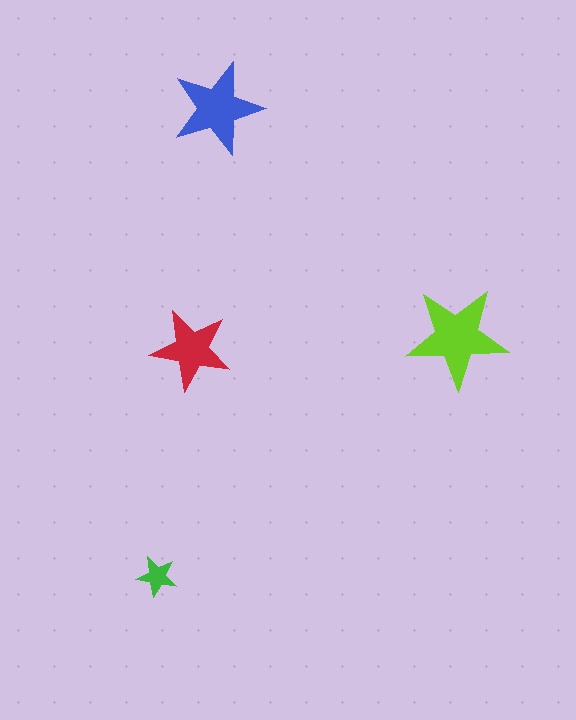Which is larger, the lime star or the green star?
The lime one.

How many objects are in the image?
There are 4 objects in the image.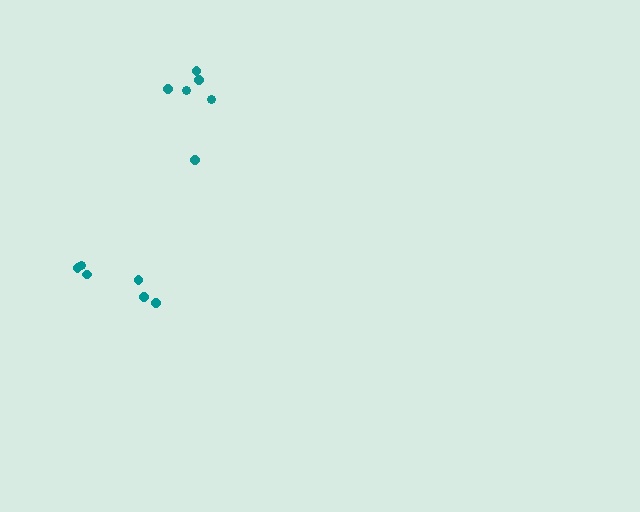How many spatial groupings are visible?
There are 2 spatial groupings.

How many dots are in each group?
Group 1: 6 dots, Group 2: 6 dots (12 total).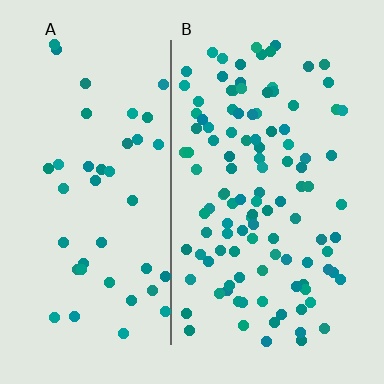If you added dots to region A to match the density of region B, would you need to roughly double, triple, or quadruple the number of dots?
Approximately triple.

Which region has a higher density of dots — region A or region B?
B (the right).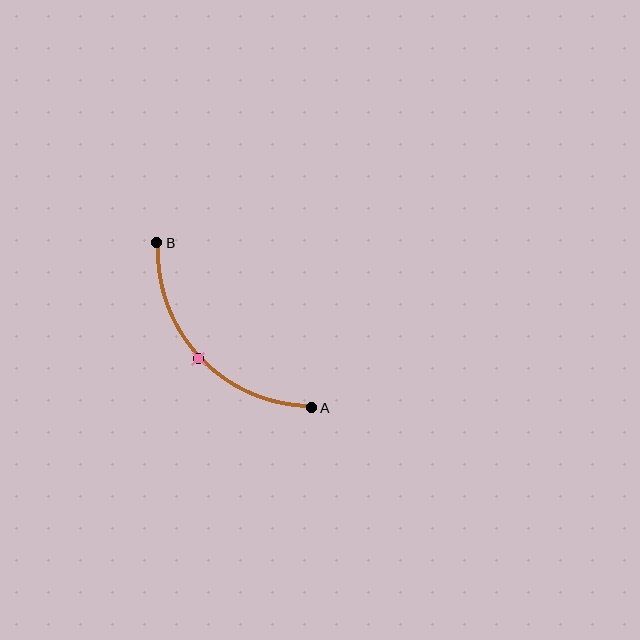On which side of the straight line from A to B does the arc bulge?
The arc bulges below and to the left of the straight line connecting A and B.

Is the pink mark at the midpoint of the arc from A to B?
Yes. The pink mark lies on the arc at equal arc-length from both A and B — it is the arc midpoint.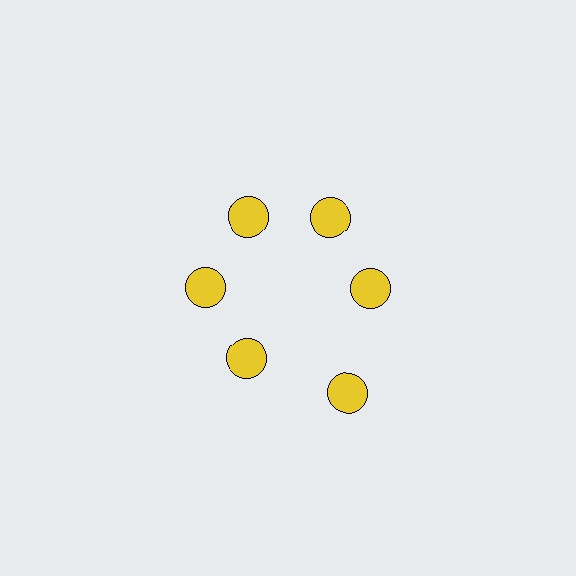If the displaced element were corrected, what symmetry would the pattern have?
It would have 6-fold rotational symmetry — the pattern would map onto itself every 60 degrees.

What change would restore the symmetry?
The symmetry would be restored by moving it inward, back onto the ring so that all 6 circles sit at equal angles and equal distance from the center.